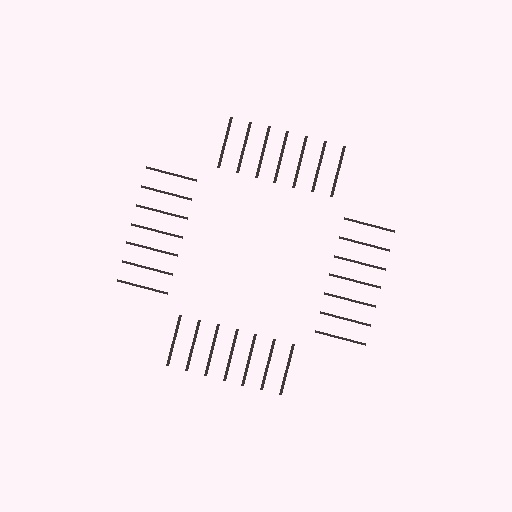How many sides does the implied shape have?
4 sides — the line-ends trace a square.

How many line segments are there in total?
28 — 7 along each of the 4 edges.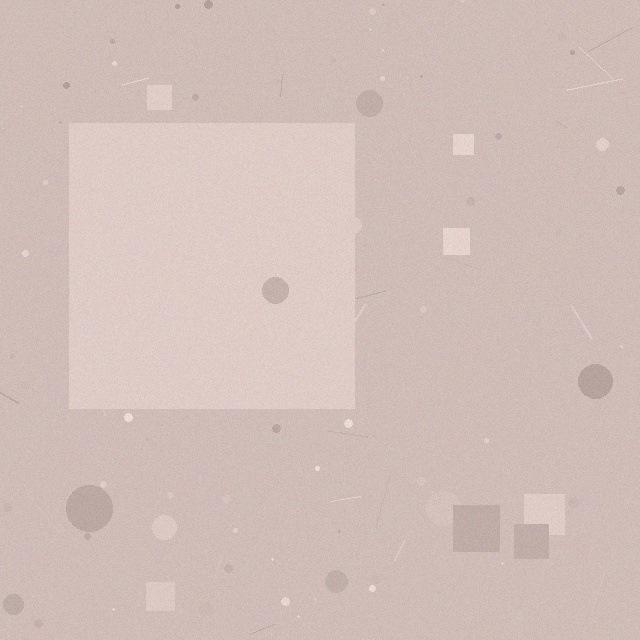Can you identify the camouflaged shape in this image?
The camouflaged shape is a square.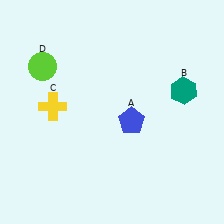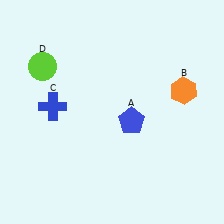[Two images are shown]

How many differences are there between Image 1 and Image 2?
There are 2 differences between the two images.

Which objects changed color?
B changed from teal to orange. C changed from yellow to blue.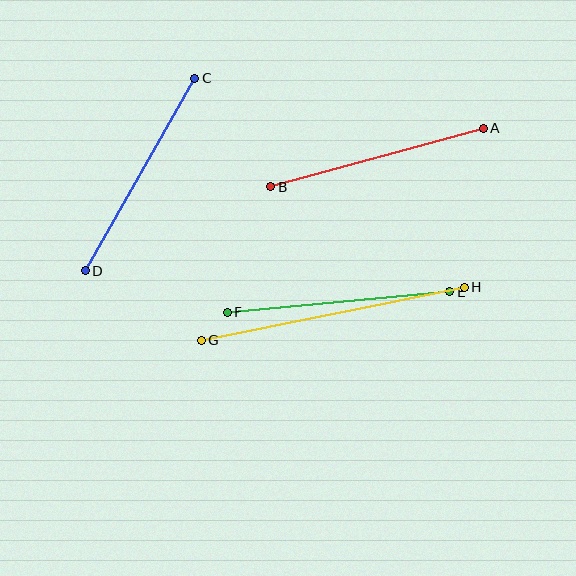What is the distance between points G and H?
The distance is approximately 269 pixels.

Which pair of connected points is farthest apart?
Points G and H are farthest apart.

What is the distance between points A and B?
The distance is approximately 220 pixels.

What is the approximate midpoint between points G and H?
The midpoint is at approximately (333, 314) pixels.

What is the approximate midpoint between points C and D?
The midpoint is at approximately (140, 175) pixels.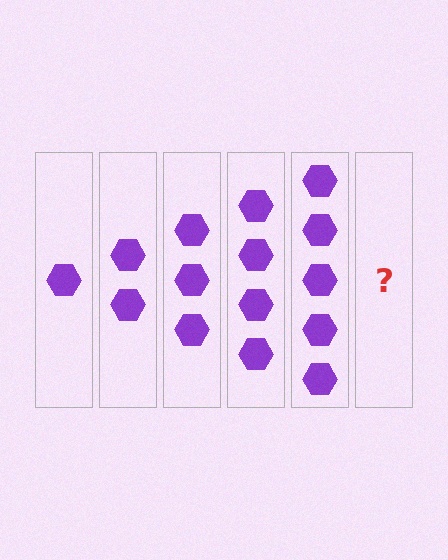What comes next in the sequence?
The next element should be 6 hexagons.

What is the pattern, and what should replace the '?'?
The pattern is that each step adds one more hexagon. The '?' should be 6 hexagons.